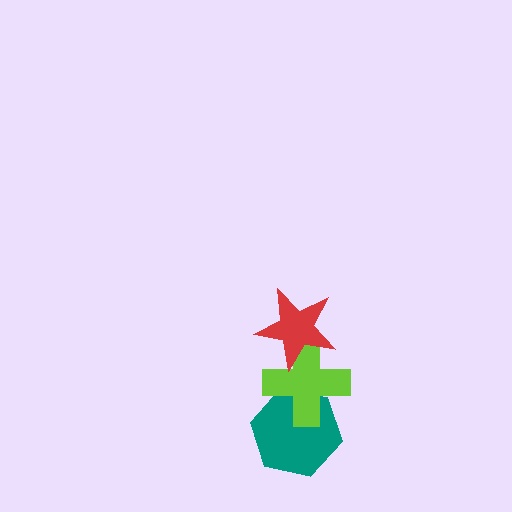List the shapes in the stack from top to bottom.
From top to bottom: the red star, the lime cross, the teal hexagon.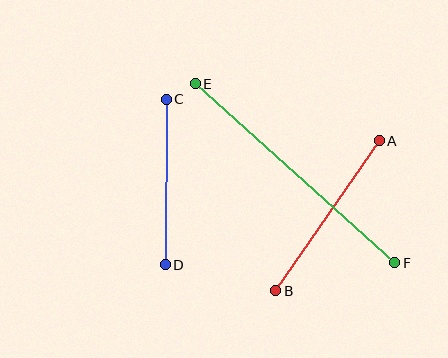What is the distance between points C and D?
The distance is approximately 165 pixels.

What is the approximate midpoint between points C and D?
The midpoint is at approximately (166, 182) pixels.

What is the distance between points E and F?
The distance is approximately 268 pixels.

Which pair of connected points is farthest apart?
Points E and F are farthest apart.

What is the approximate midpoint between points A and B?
The midpoint is at approximately (327, 216) pixels.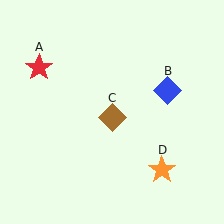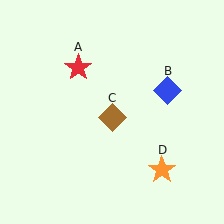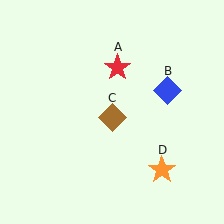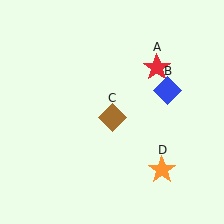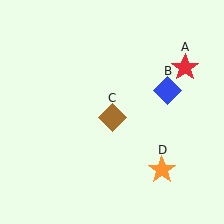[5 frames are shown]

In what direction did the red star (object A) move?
The red star (object A) moved right.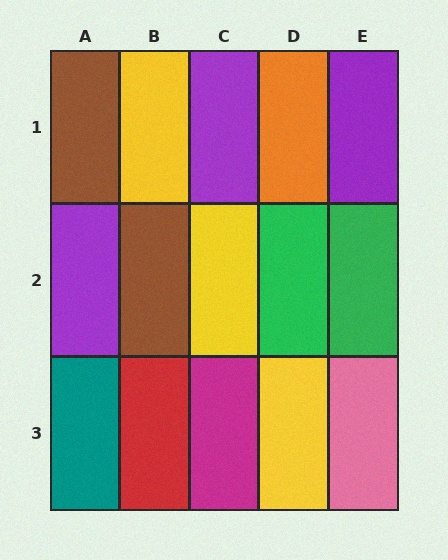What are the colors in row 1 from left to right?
Brown, yellow, purple, orange, purple.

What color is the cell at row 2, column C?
Yellow.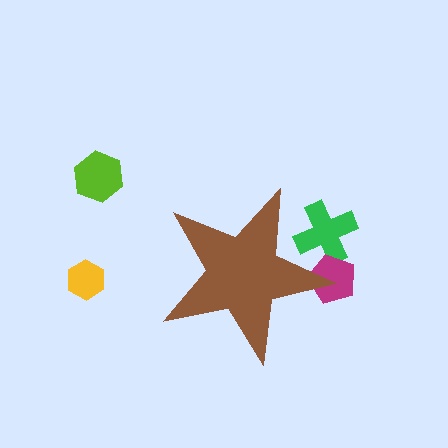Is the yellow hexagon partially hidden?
No, the yellow hexagon is fully visible.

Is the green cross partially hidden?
Yes, the green cross is partially hidden behind the brown star.